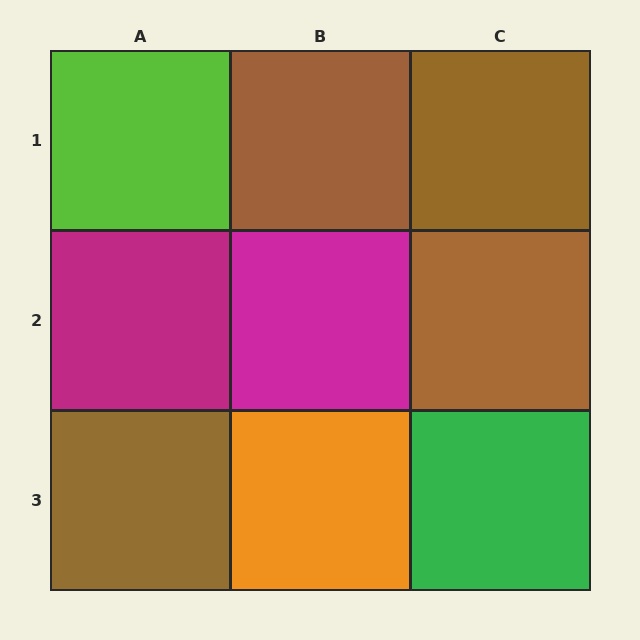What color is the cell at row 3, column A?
Brown.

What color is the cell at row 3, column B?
Orange.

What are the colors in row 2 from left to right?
Magenta, magenta, brown.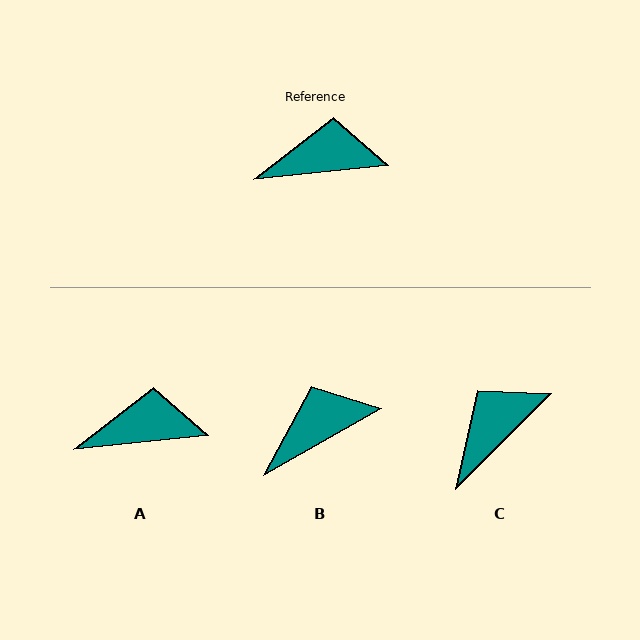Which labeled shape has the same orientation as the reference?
A.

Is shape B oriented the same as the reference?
No, it is off by about 24 degrees.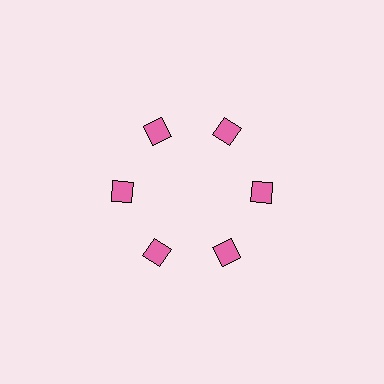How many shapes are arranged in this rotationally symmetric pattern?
There are 6 shapes, arranged in 6 groups of 1.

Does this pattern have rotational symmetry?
Yes, this pattern has 6-fold rotational symmetry. It looks the same after rotating 60 degrees around the center.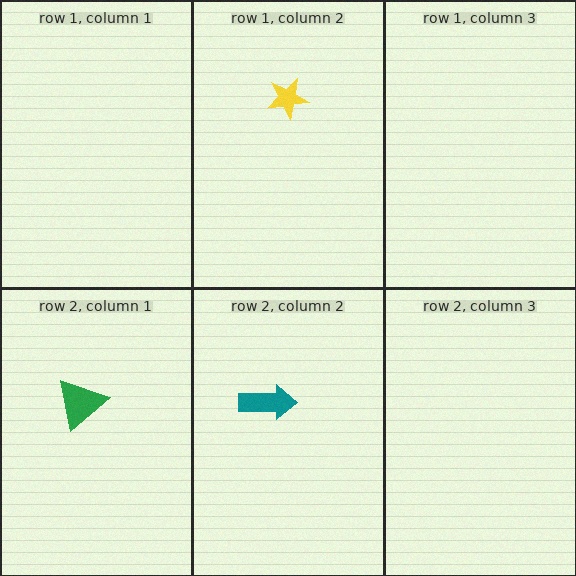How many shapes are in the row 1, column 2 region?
1.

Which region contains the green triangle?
The row 2, column 1 region.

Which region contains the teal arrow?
The row 2, column 2 region.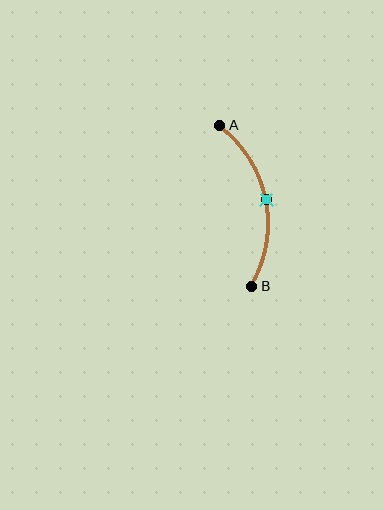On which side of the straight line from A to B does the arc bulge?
The arc bulges to the right of the straight line connecting A and B.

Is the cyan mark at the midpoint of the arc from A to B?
Yes. The cyan mark lies on the arc at equal arc-length from both A and B — it is the arc midpoint.